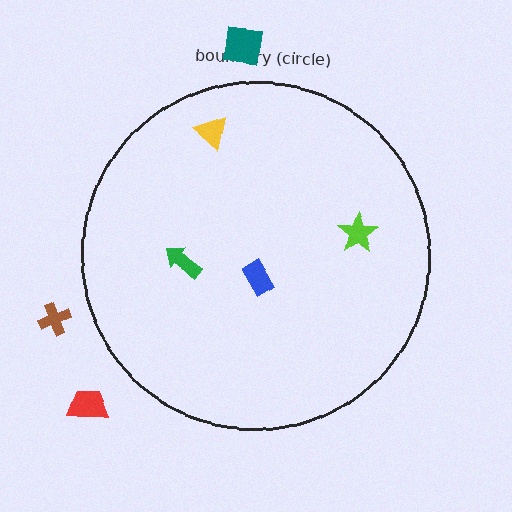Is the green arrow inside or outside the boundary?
Inside.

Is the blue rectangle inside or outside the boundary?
Inside.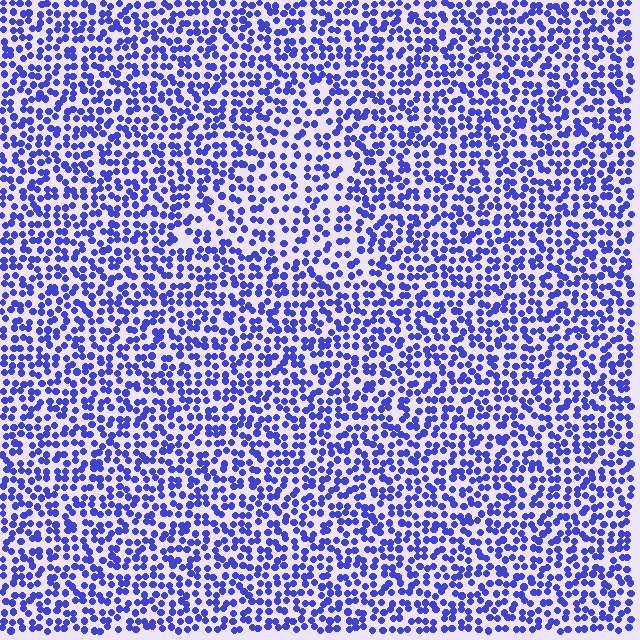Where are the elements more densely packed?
The elements are more densely packed outside the triangle boundary.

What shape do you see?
I see a triangle.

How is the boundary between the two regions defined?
The boundary is defined by a change in element density (approximately 1.5x ratio). All elements are the same color, size, and shape.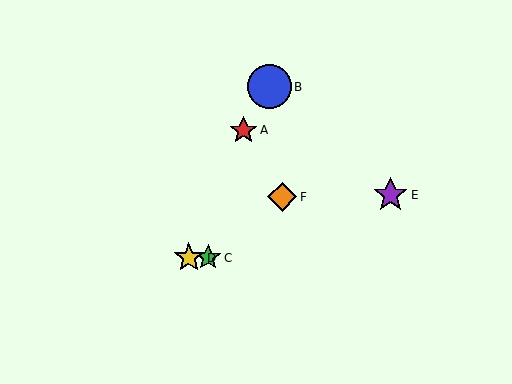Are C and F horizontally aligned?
No, C is at y≈258 and F is at y≈197.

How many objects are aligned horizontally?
2 objects (C, D) are aligned horizontally.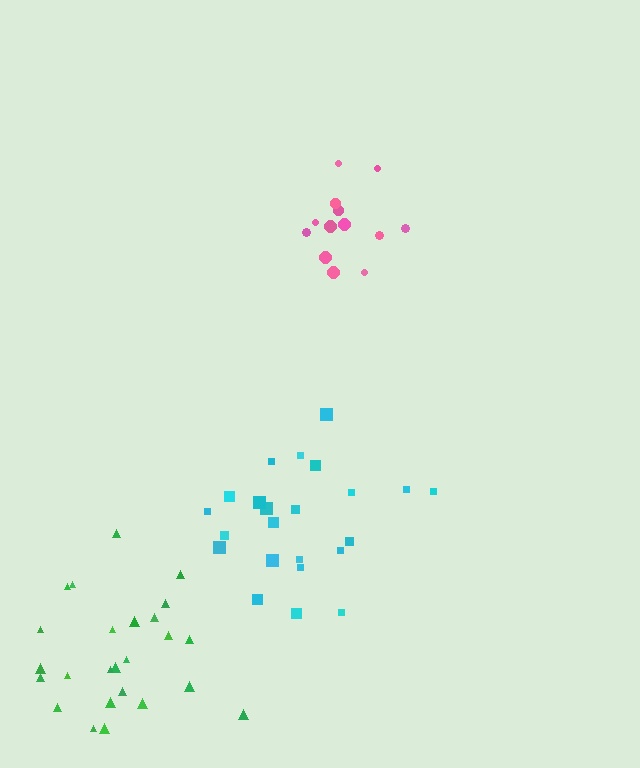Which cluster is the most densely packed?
Pink.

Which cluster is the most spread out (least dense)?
Cyan.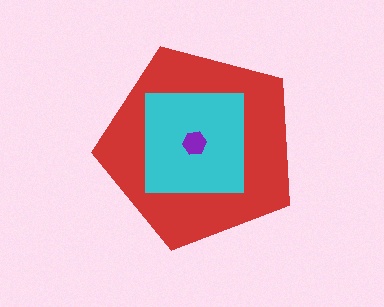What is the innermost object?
The purple hexagon.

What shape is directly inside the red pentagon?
The cyan square.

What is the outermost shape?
The red pentagon.